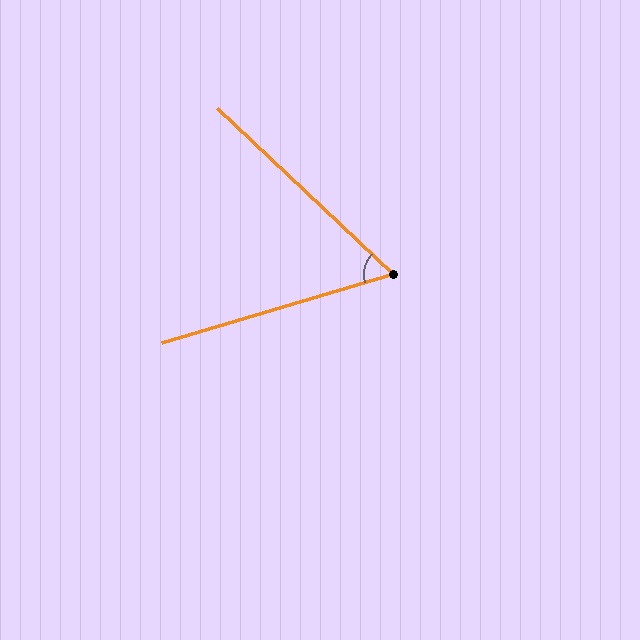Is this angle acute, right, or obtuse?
It is acute.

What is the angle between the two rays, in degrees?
Approximately 60 degrees.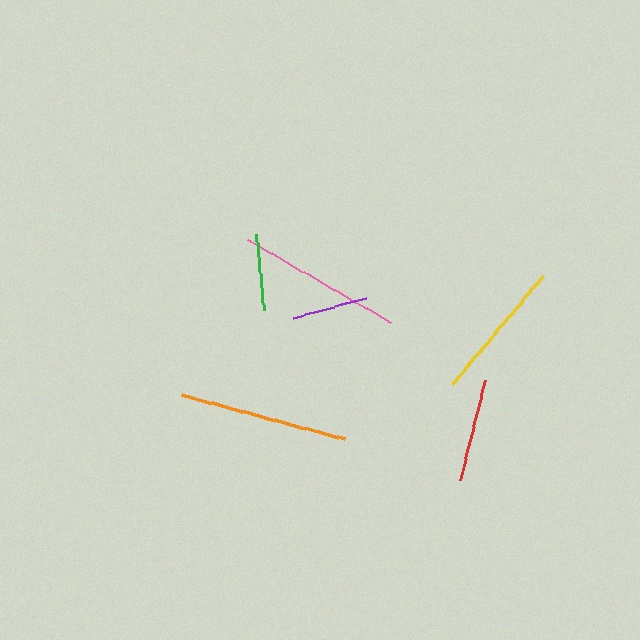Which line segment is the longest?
The orange line is the longest at approximately 168 pixels.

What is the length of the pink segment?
The pink segment is approximately 164 pixels long.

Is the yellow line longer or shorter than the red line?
The yellow line is longer than the red line.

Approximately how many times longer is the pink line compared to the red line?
The pink line is approximately 1.6 times the length of the red line.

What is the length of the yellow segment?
The yellow segment is approximately 141 pixels long.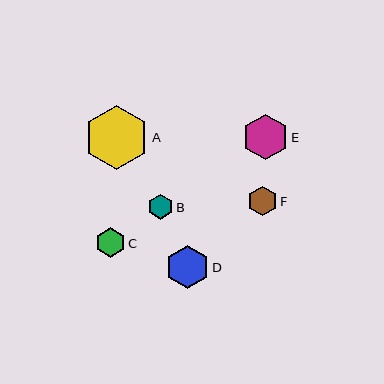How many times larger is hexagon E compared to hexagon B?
Hexagon E is approximately 1.8 times the size of hexagon B.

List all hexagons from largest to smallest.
From largest to smallest: A, E, D, C, F, B.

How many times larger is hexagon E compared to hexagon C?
Hexagon E is approximately 1.5 times the size of hexagon C.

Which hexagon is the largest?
Hexagon A is the largest with a size of approximately 64 pixels.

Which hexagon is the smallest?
Hexagon B is the smallest with a size of approximately 25 pixels.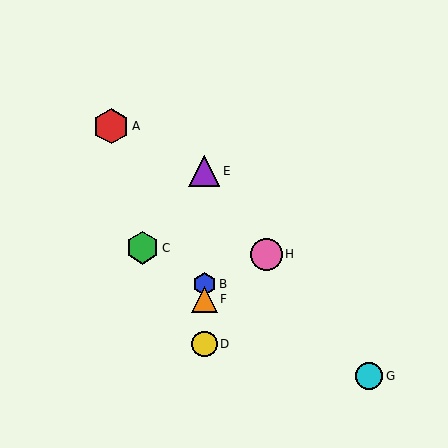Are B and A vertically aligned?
No, B is at x≈204 and A is at x≈111.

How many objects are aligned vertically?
4 objects (B, D, E, F) are aligned vertically.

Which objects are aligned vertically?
Objects B, D, E, F are aligned vertically.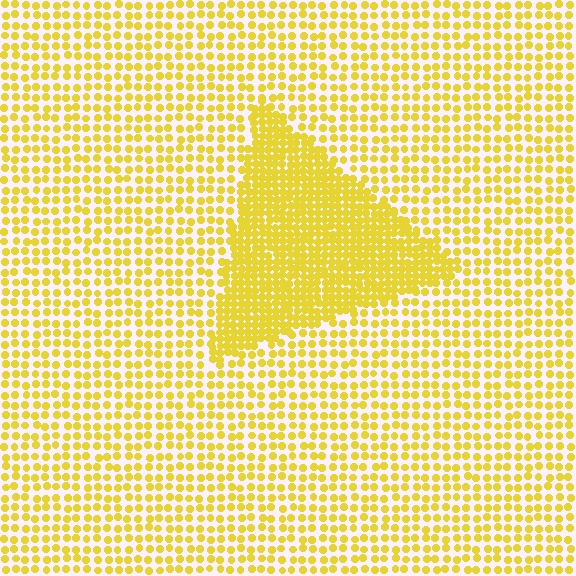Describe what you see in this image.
The image contains small yellow elements arranged at two different densities. A triangle-shaped region is visible where the elements are more densely packed than the surrounding area.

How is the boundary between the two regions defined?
The boundary is defined by a change in element density (approximately 2.2x ratio). All elements are the same color, size, and shape.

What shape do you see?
I see a triangle.